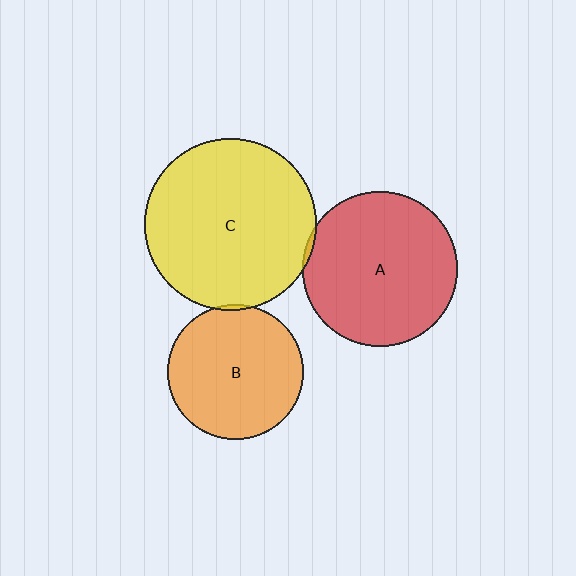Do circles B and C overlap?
Yes.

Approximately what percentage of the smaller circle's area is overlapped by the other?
Approximately 5%.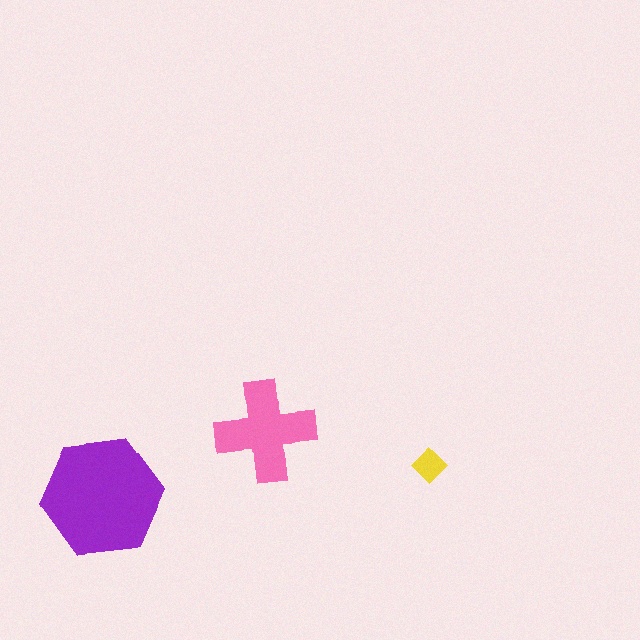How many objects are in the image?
There are 3 objects in the image.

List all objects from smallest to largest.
The yellow diamond, the pink cross, the purple hexagon.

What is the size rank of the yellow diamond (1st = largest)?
3rd.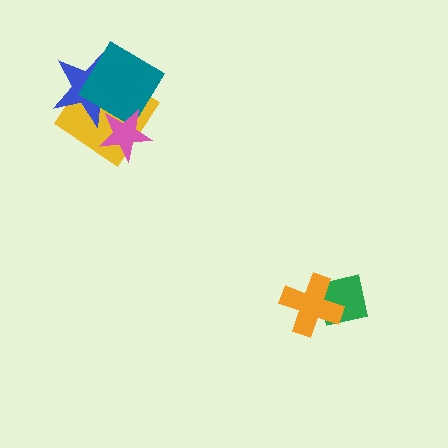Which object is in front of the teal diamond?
The pink star is in front of the teal diamond.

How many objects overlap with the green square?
1 object overlaps with the green square.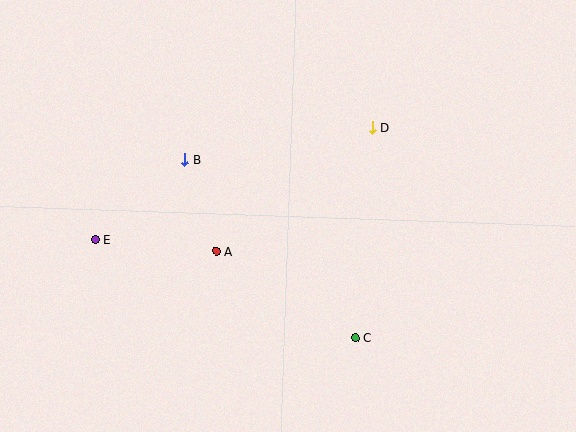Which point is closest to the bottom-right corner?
Point C is closest to the bottom-right corner.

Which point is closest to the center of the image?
Point A at (216, 251) is closest to the center.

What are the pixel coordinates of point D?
Point D is at (373, 127).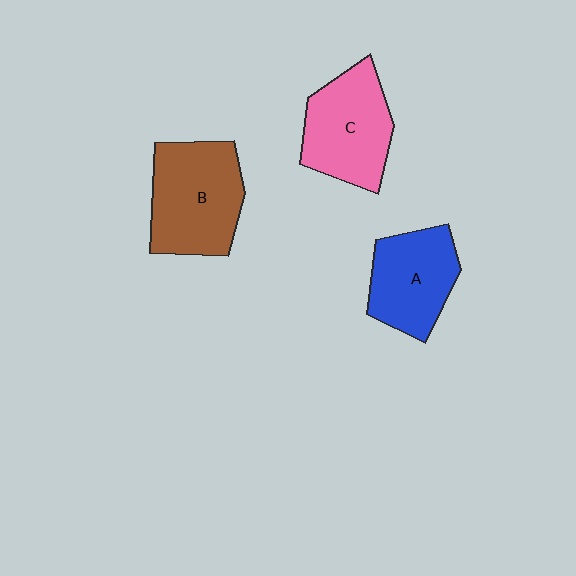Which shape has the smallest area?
Shape A (blue).